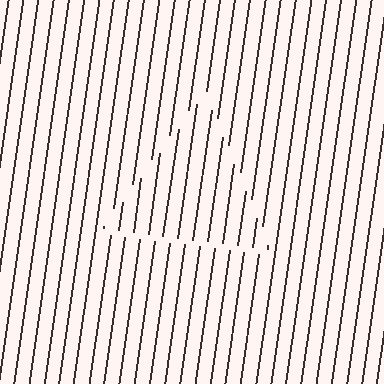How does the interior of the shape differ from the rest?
The interior of the shape contains the same grating, shifted by half a period — the contour is defined by the phase discontinuity where line-ends from the inner and outer gratings abut.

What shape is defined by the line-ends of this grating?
An illusory triangle. The interior of the shape contains the same grating, shifted by half a period — the contour is defined by the phase discontinuity where line-ends from the inner and outer gratings abut.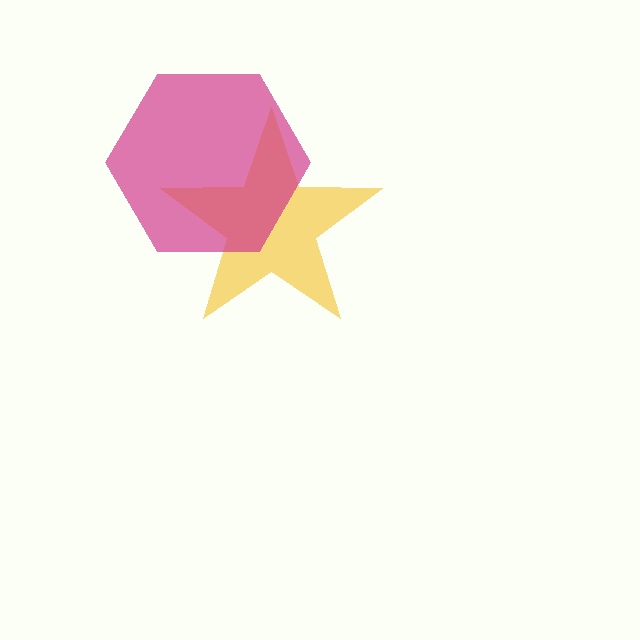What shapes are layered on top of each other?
The layered shapes are: a yellow star, a magenta hexagon.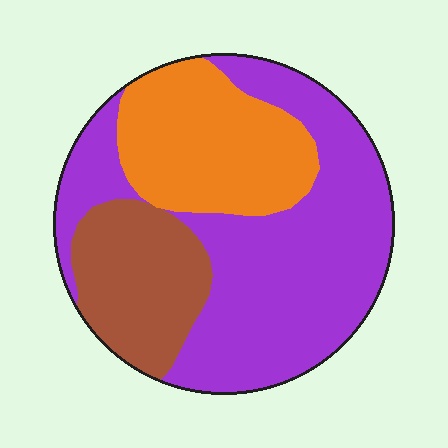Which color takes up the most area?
Purple, at roughly 55%.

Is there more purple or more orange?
Purple.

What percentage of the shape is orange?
Orange covers around 25% of the shape.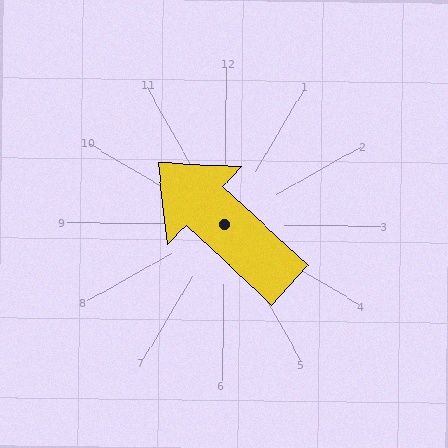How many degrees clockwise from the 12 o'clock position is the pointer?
Approximately 312 degrees.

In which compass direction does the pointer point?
Northwest.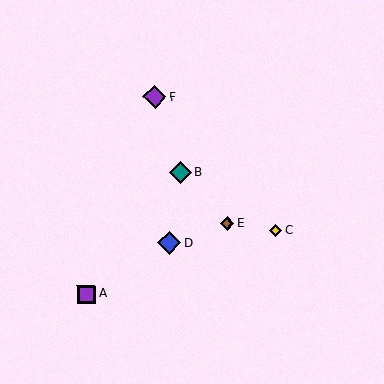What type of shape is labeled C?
Shape C is a yellow diamond.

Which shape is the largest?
The blue diamond (labeled D) is the largest.